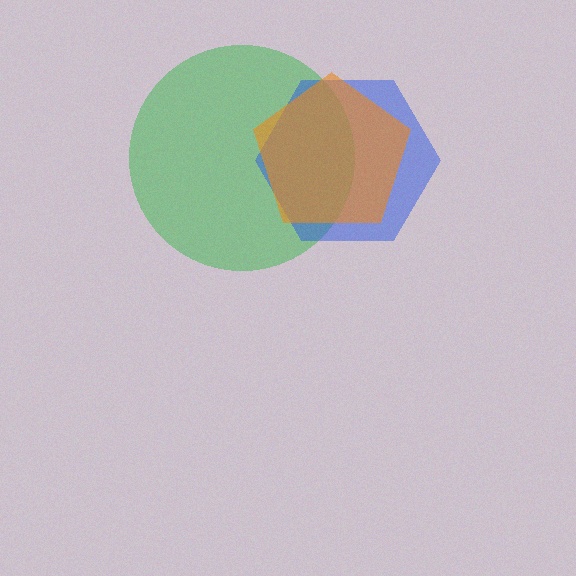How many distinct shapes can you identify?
There are 3 distinct shapes: a green circle, a blue hexagon, an orange pentagon.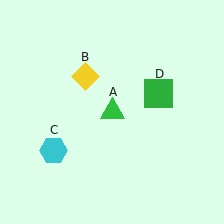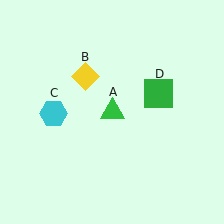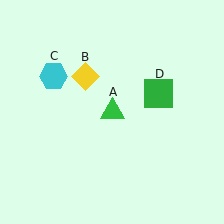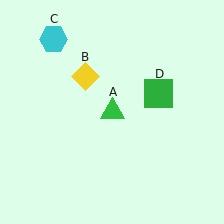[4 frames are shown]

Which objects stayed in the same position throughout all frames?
Green triangle (object A) and yellow diamond (object B) and green square (object D) remained stationary.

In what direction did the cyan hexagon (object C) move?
The cyan hexagon (object C) moved up.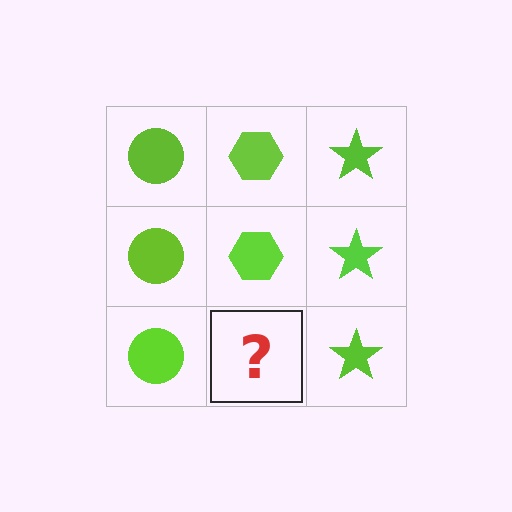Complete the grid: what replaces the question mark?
The question mark should be replaced with a lime hexagon.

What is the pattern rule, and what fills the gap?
The rule is that each column has a consistent shape. The gap should be filled with a lime hexagon.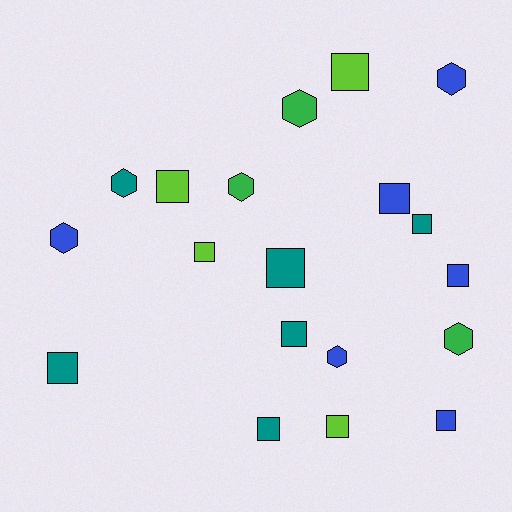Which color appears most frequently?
Teal, with 6 objects.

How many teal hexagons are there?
There is 1 teal hexagon.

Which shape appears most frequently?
Square, with 12 objects.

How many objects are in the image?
There are 19 objects.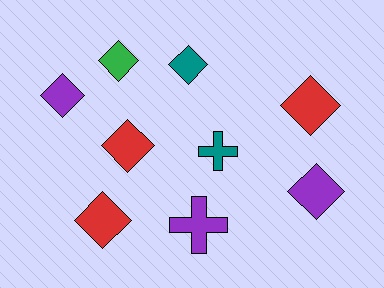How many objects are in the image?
There are 9 objects.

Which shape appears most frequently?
Diamond, with 7 objects.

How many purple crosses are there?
There is 1 purple cross.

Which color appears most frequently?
Red, with 3 objects.